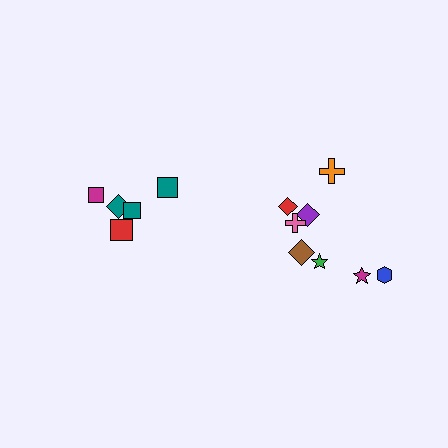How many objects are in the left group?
There are 5 objects.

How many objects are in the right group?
There are 8 objects.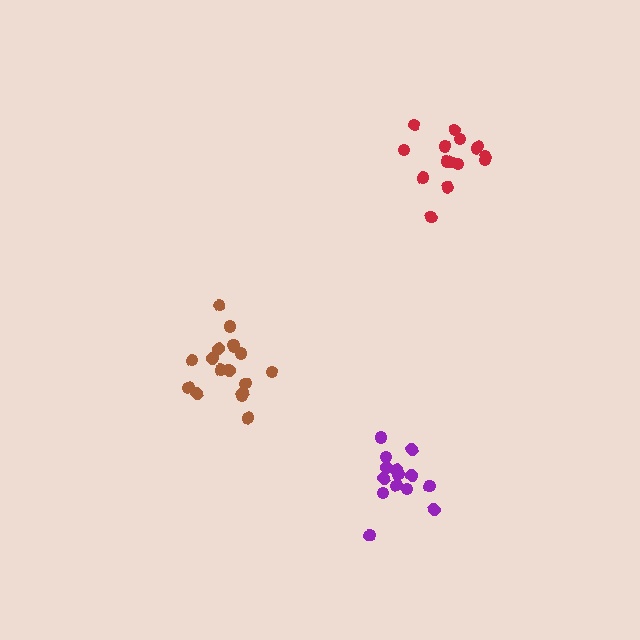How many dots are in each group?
Group 1: 17 dots, Group 2: 14 dots, Group 3: 15 dots (46 total).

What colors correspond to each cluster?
The clusters are colored: brown, purple, red.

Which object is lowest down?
The purple cluster is bottommost.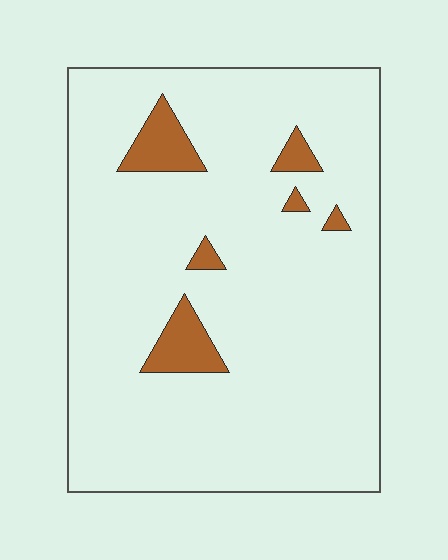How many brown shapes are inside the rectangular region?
6.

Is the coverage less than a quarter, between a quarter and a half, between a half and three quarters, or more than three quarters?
Less than a quarter.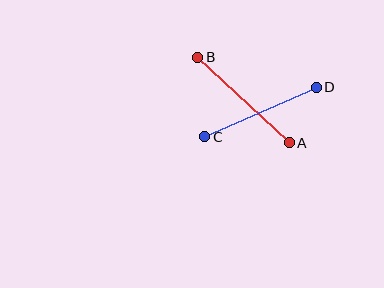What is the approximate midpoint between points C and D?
The midpoint is at approximately (260, 112) pixels.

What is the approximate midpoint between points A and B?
The midpoint is at approximately (243, 100) pixels.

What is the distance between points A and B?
The distance is approximately 125 pixels.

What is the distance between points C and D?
The distance is approximately 122 pixels.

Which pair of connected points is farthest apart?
Points A and B are farthest apart.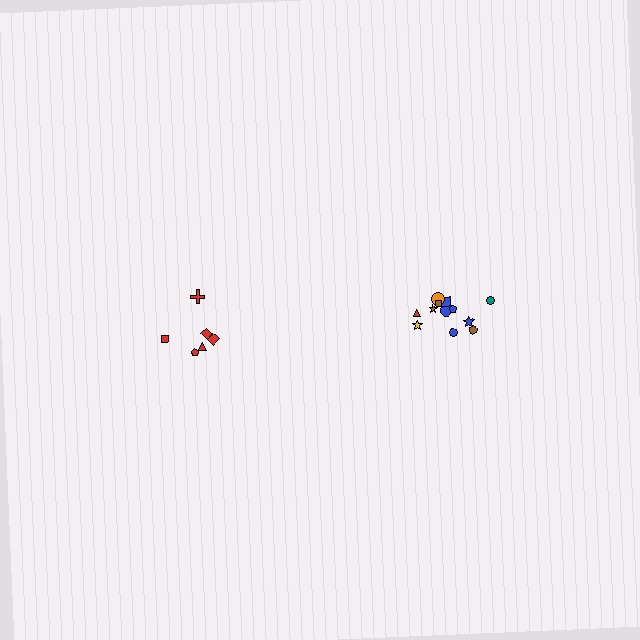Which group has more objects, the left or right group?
The right group.